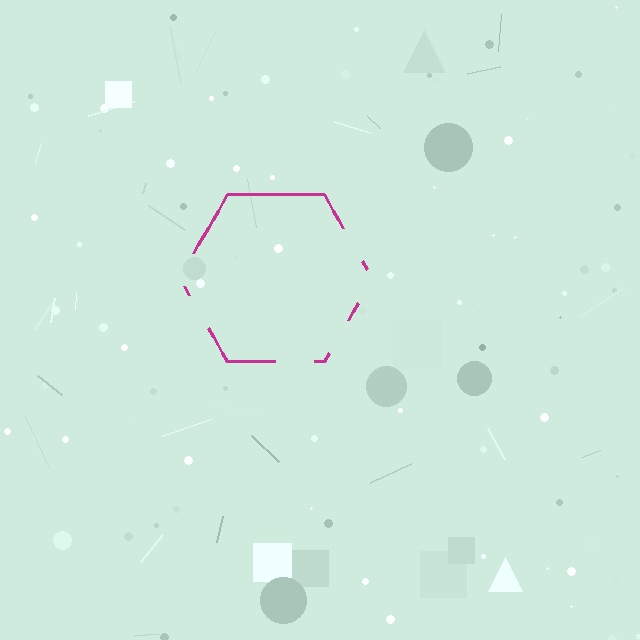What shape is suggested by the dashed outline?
The dashed outline suggests a hexagon.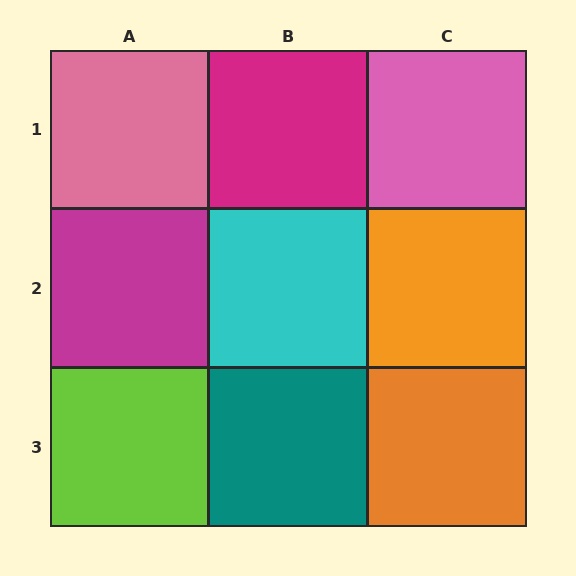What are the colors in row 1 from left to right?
Pink, magenta, pink.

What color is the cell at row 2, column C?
Orange.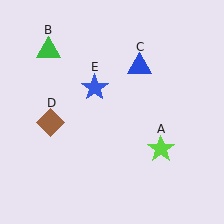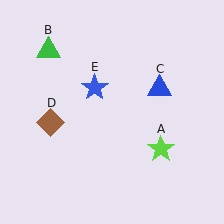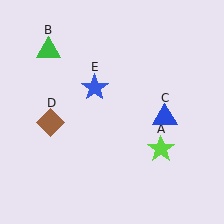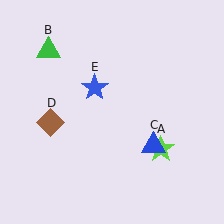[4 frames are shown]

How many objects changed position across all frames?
1 object changed position: blue triangle (object C).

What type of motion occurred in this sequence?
The blue triangle (object C) rotated clockwise around the center of the scene.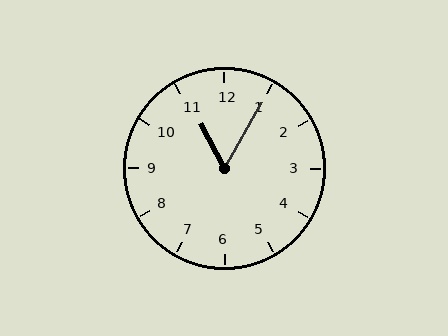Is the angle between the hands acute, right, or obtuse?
It is acute.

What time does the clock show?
11:05.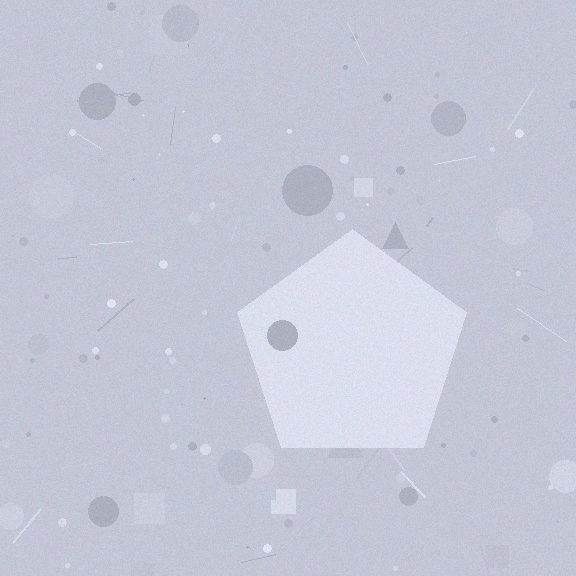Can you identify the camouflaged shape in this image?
The camouflaged shape is a pentagon.